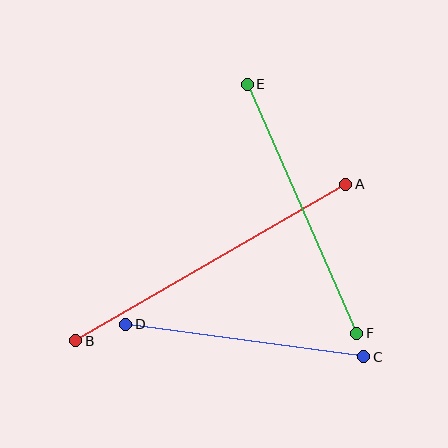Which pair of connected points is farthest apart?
Points A and B are farthest apart.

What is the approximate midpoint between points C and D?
The midpoint is at approximately (245, 341) pixels.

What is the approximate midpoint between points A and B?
The midpoint is at approximately (211, 263) pixels.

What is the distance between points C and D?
The distance is approximately 240 pixels.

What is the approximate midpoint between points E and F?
The midpoint is at approximately (302, 209) pixels.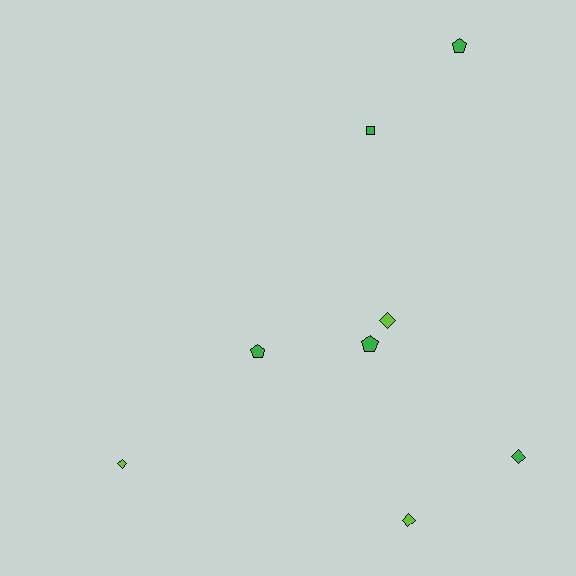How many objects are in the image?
There are 8 objects.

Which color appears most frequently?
Green, with 5 objects.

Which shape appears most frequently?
Diamond, with 4 objects.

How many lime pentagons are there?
There are no lime pentagons.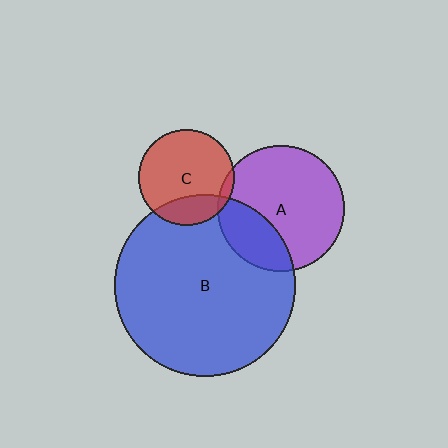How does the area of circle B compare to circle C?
Approximately 3.6 times.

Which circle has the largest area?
Circle B (blue).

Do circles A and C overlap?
Yes.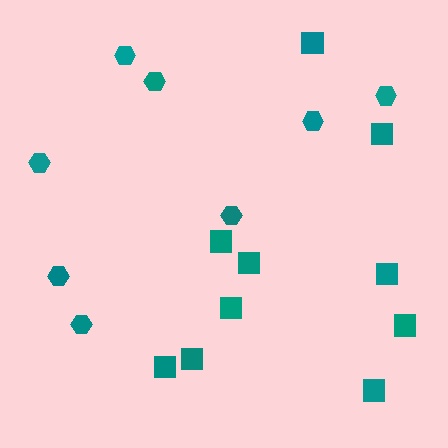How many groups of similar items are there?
There are 2 groups: one group of squares (10) and one group of hexagons (8).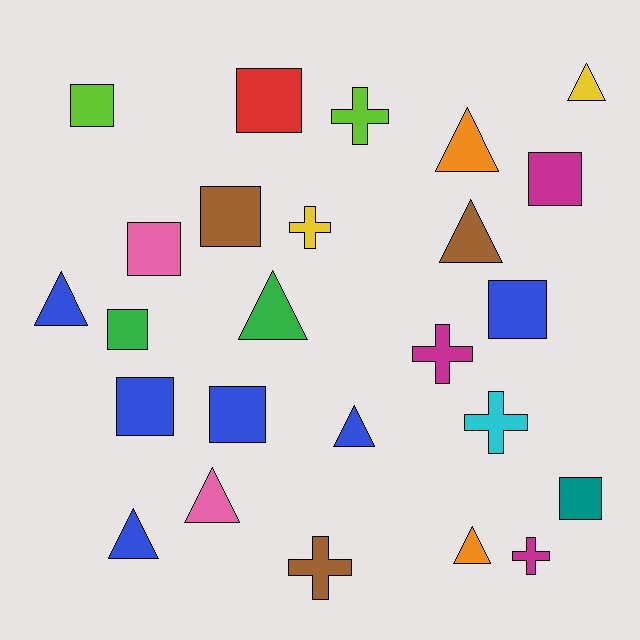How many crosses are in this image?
There are 6 crosses.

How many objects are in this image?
There are 25 objects.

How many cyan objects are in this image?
There is 1 cyan object.